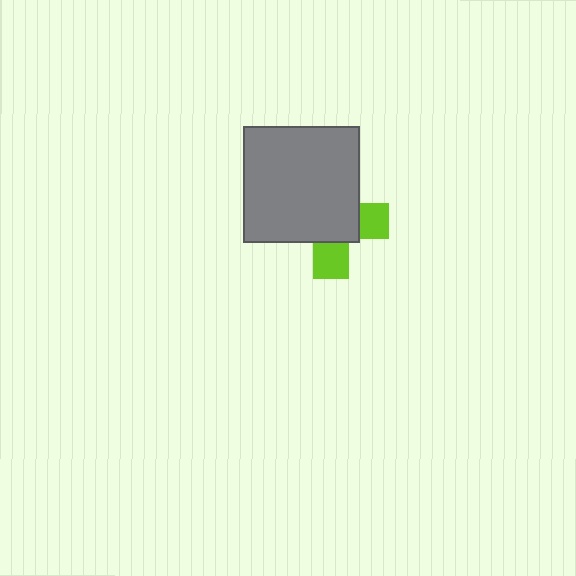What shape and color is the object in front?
The object in front is a gray square.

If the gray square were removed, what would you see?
You would see the complete lime cross.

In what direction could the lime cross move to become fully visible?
The lime cross could move toward the lower-right. That would shift it out from behind the gray square entirely.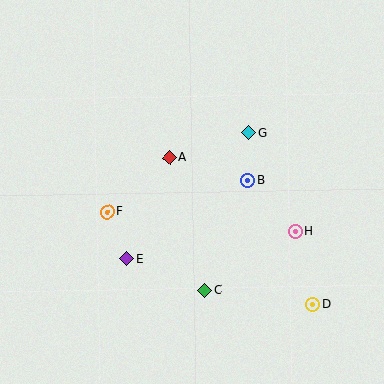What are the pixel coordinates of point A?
Point A is at (169, 158).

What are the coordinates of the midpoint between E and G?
The midpoint between E and G is at (188, 196).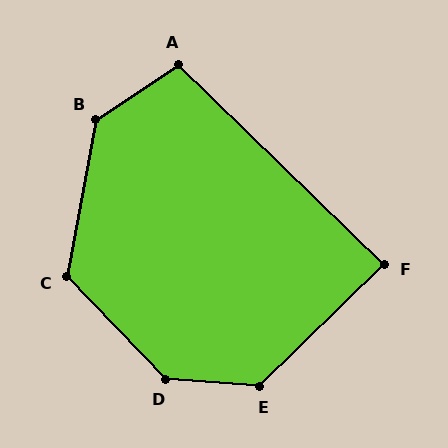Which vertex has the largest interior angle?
D, at approximately 138 degrees.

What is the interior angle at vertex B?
Approximately 134 degrees (obtuse).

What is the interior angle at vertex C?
Approximately 126 degrees (obtuse).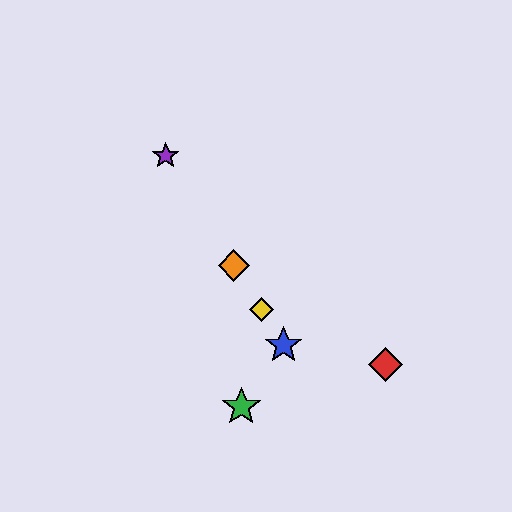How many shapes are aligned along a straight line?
4 shapes (the blue star, the yellow diamond, the purple star, the orange diamond) are aligned along a straight line.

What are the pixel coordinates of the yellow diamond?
The yellow diamond is at (262, 310).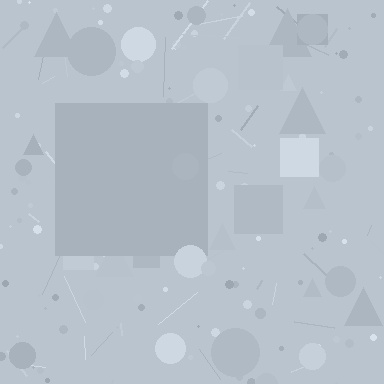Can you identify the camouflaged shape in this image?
The camouflaged shape is a square.